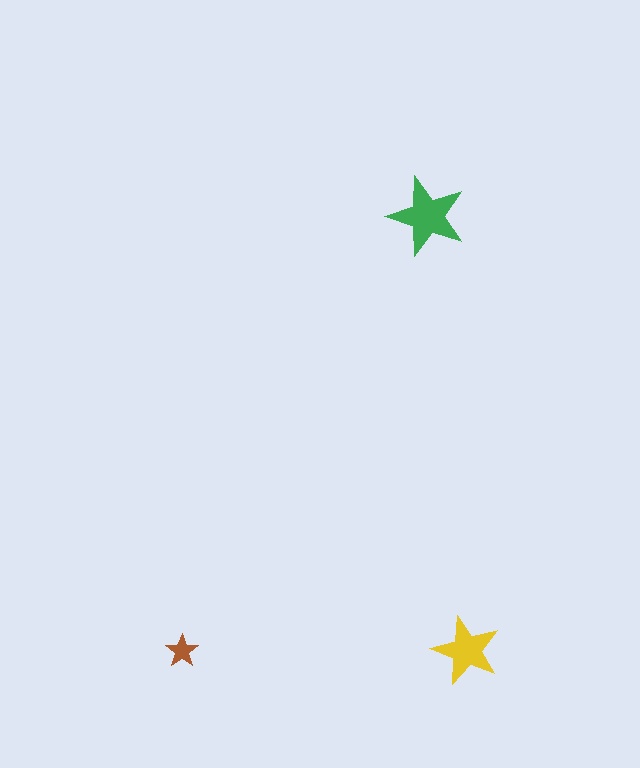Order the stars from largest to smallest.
the green one, the yellow one, the brown one.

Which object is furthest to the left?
The brown star is leftmost.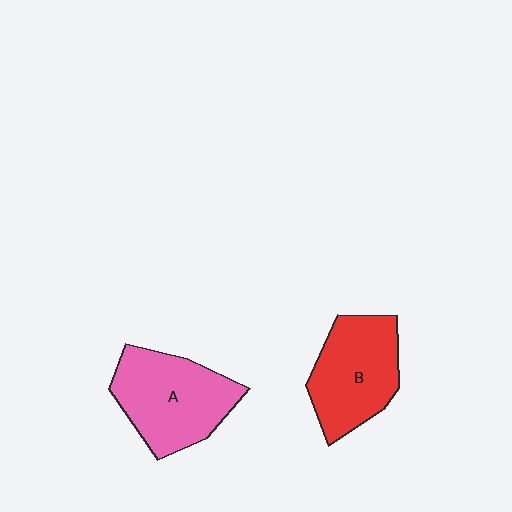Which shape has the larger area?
Shape A (pink).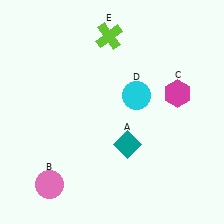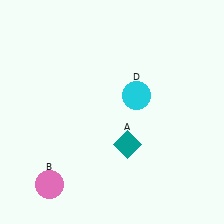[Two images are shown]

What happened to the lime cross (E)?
The lime cross (E) was removed in Image 2. It was in the top-left area of Image 1.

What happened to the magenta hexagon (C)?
The magenta hexagon (C) was removed in Image 2. It was in the top-right area of Image 1.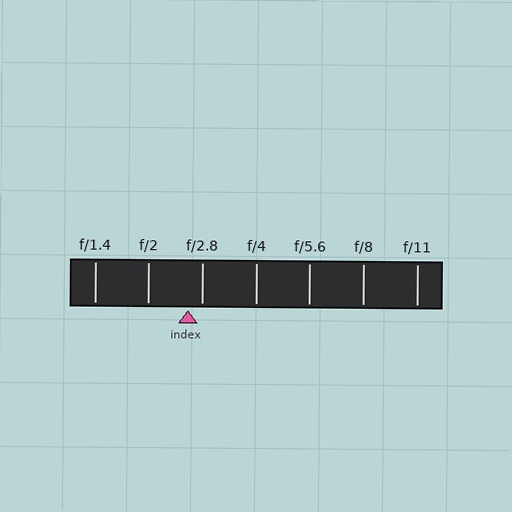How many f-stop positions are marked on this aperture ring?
There are 7 f-stop positions marked.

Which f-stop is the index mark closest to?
The index mark is closest to f/2.8.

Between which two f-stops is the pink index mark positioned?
The index mark is between f/2 and f/2.8.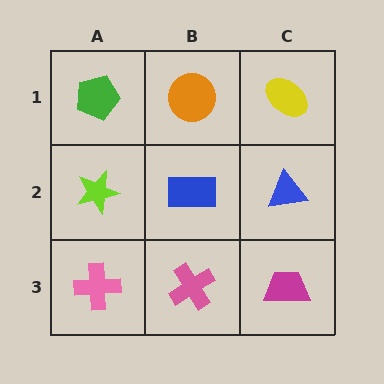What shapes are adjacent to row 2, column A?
A green pentagon (row 1, column A), a pink cross (row 3, column A), a blue rectangle (row 2, column B).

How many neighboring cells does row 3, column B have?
3.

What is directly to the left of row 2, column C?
A blue rectangle.